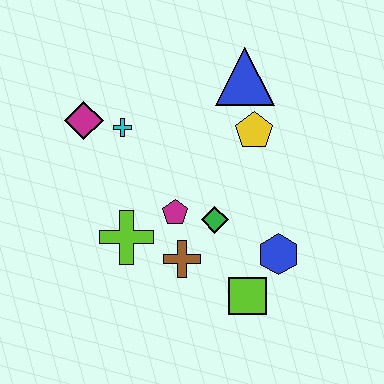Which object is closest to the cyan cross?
The magenta diamond is closest to the cyan cross.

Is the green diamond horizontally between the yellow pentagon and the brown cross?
Yes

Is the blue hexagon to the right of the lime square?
Yes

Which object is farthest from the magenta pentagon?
The blue triangle is farthest from the magenta pentagon.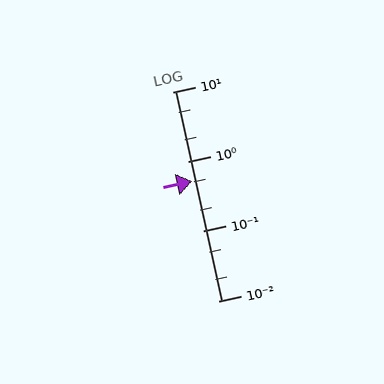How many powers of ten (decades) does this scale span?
The scale spans 3 decades, from 0.01 to 10.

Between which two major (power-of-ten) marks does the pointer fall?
The pointer is between 0.1 and 1.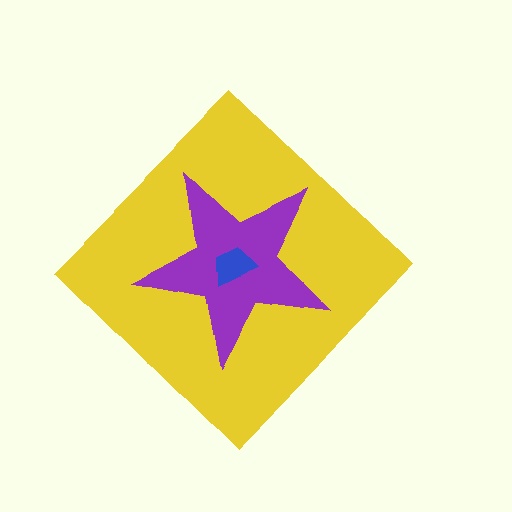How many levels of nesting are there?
3.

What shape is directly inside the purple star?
The blue trapezoid.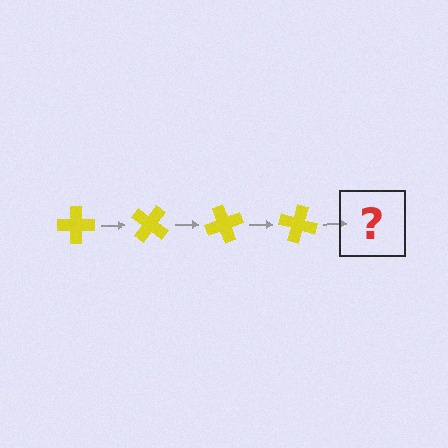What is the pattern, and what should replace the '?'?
The pattern is that the cross rotates 35 degrees each step. The '?' should be a yellow cross rotated 140 degrees.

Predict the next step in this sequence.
The next step is a yellow cross rotated 140 degrees.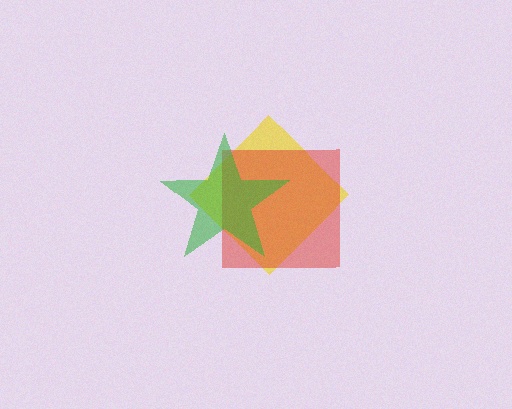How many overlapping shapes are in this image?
There are 3 overlapping shapes in the image.